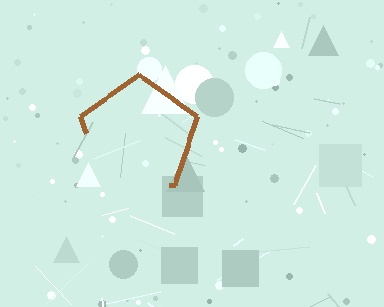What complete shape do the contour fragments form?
The contour fragments form a pentagon.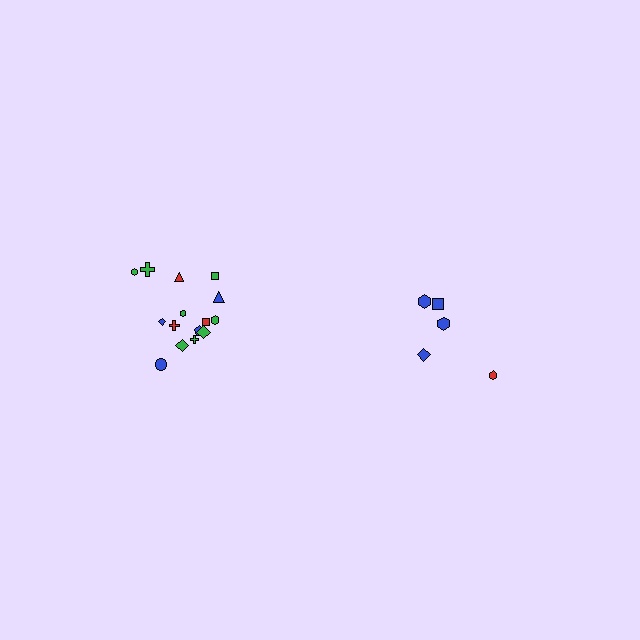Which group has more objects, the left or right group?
The left group.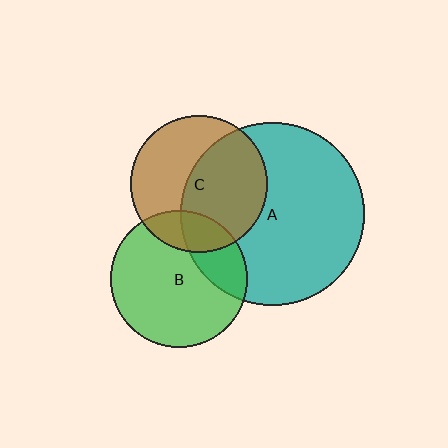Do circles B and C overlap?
Yes.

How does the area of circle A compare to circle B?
Approximately 1.8 times.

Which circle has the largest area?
Circle A (teal).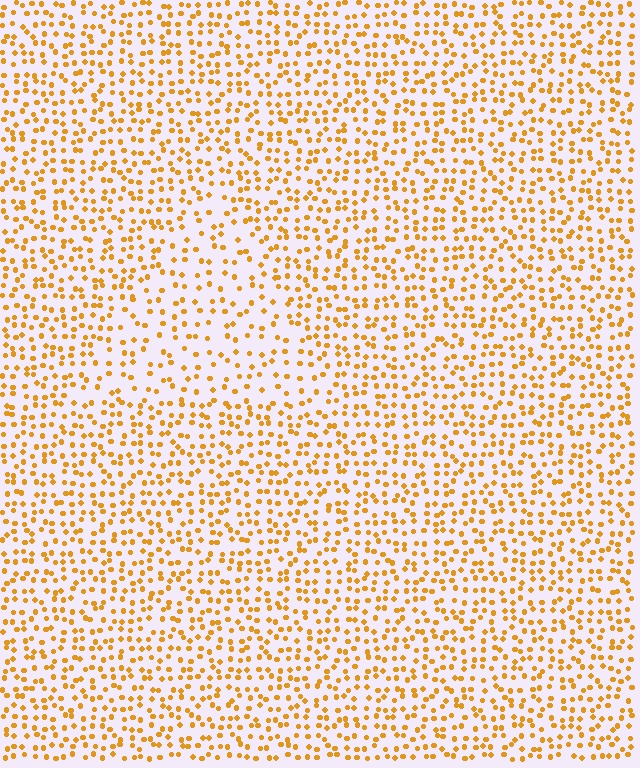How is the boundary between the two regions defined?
The boundary is defined by a change in element density (approximately 1.7x ratio). All elements are the same color, size, and shape.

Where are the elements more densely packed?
The elements are more densely packed outside the triangle boundary.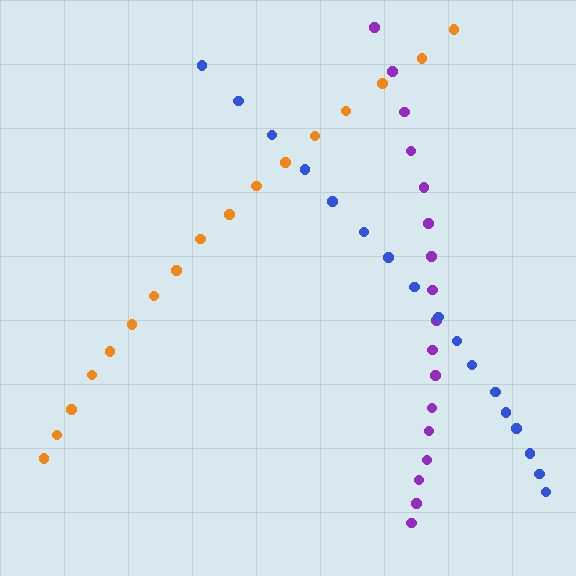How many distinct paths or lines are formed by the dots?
There are 3 distinct paths.